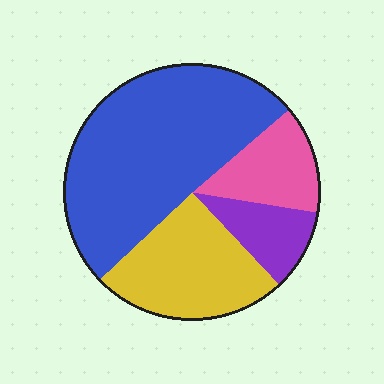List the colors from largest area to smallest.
From largest to smallest: blue, yellow, pink, purple.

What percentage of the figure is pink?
Pink covers around 15% of the figure.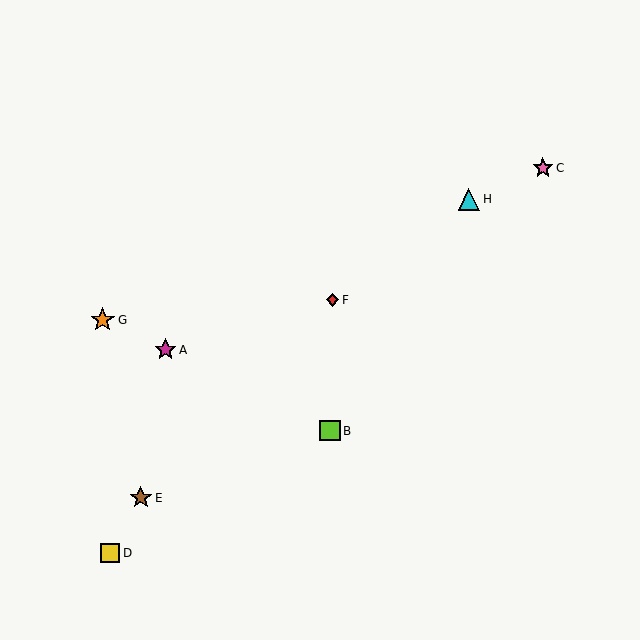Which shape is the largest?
The orange star (labeled G) is the largest.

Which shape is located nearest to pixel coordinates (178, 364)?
The magenta star (labeled A) at (166, 350) is nearest to that location.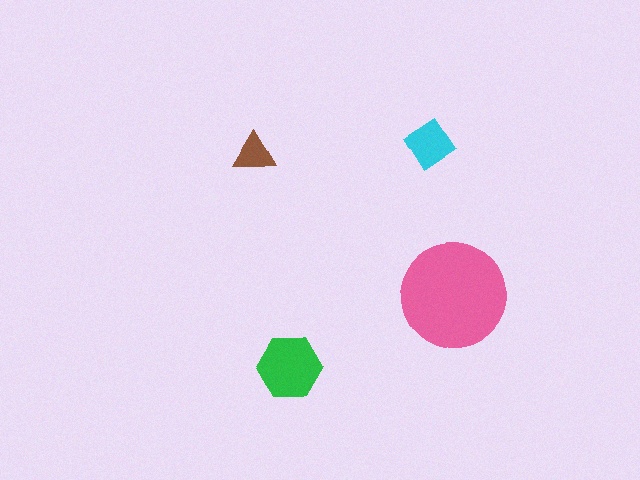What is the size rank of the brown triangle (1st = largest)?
4th.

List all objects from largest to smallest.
The pink circle, the green hexagon, the cyan diamond, the brown triangle.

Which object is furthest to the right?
The pink circle is rightmost.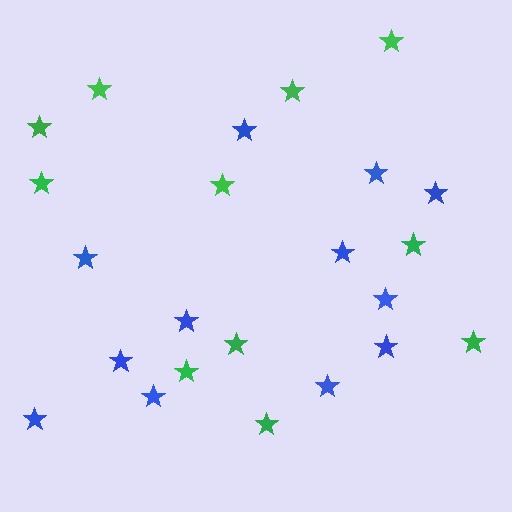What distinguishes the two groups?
There are 2 groups: one group of green stars (11) and one group of blue stars (12).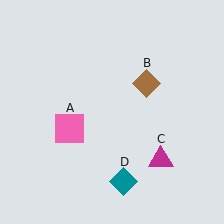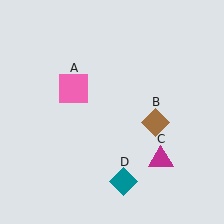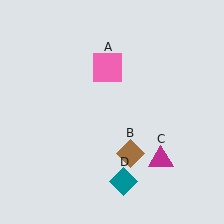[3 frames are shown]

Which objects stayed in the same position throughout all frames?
Magenta triangle (object C) and teal diamond (object D) remained stationary.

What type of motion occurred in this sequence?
The pink square (object A), brown diamond (object B) rotated clockwise around the center of the scene.